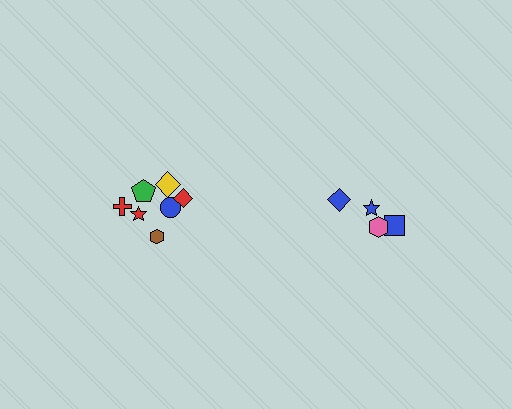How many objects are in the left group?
There are 7 objects.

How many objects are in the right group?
There are 4 objects.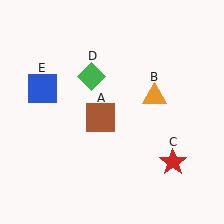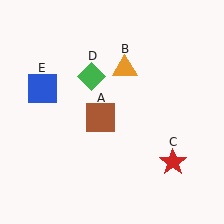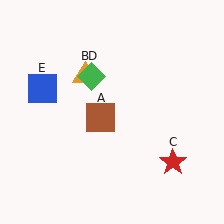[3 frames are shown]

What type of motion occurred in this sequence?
The orange triangle (object B) rotated counterclockwise around the center of the scene.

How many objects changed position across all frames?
1 object changed position: orange triangle (object B).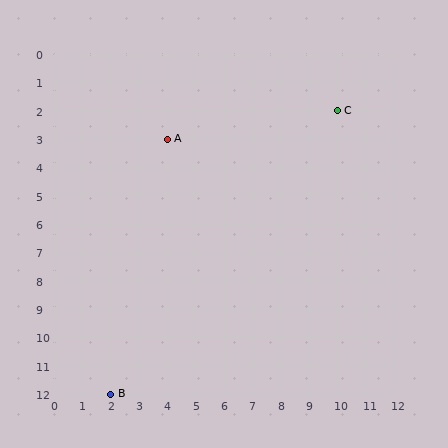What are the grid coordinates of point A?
Point A is at grid coordinates (4, 3).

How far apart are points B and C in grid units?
Points B and C are 8 columns and 10 rows apart (about 12.8 grid units diagonally).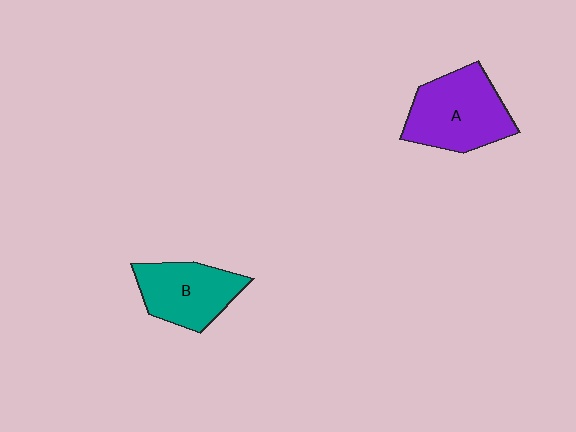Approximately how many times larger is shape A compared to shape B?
Approximately 1.2 times.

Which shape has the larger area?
Shape A (purple).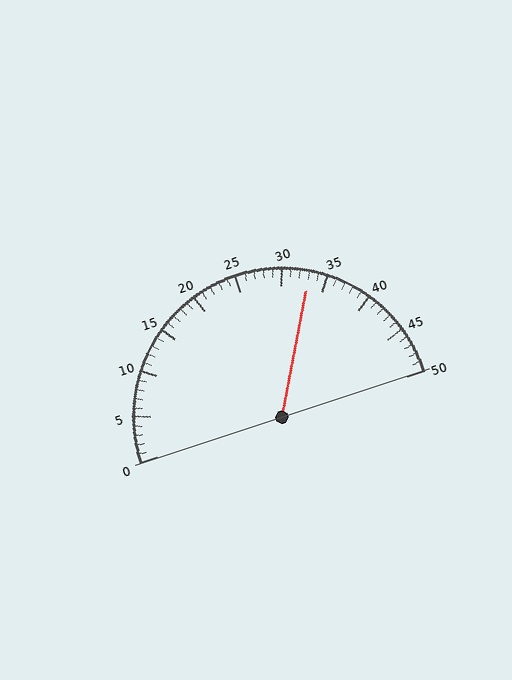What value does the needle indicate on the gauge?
The needle indicates approximately 33.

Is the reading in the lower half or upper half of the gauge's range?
The reading is in the upper half of the range (0 to 50).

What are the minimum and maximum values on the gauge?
The gauge ranges from 0 to 50.